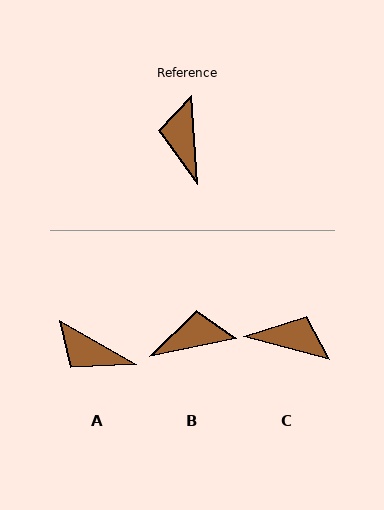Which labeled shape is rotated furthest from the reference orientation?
C, about 109 degrees away.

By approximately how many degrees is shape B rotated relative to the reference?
Approximately 82 degrees clockwise.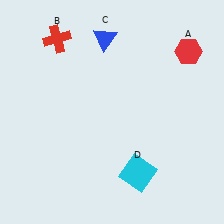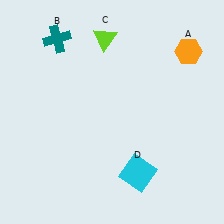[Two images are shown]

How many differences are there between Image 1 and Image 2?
There are 3 differences between the two images.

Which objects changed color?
A changed from red to orange. B changed from red to teal. C changed from blue to lime.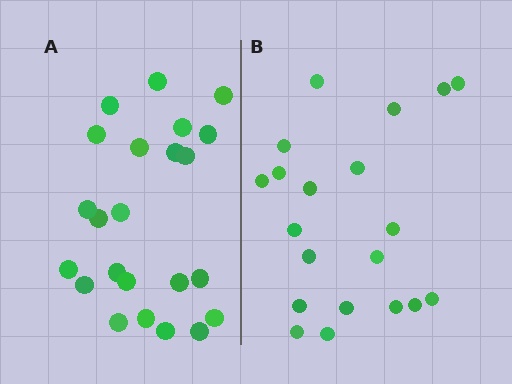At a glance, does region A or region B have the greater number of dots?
Region A (the left region) has more dots.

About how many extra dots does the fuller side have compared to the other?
Region A has just a few more — roughly 2 or 3 more dots than region B.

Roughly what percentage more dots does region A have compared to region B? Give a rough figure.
About 15% more.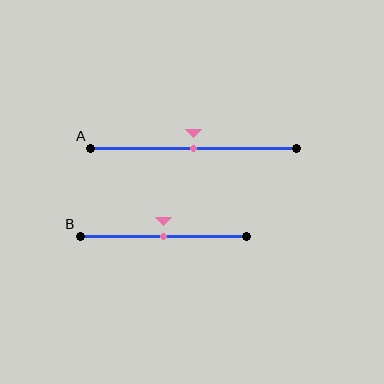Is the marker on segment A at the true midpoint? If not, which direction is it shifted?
Yes, the marker on segment A is at the true midpoint.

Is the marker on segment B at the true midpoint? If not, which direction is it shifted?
Yes, the marker on segment B is at the true midpoint.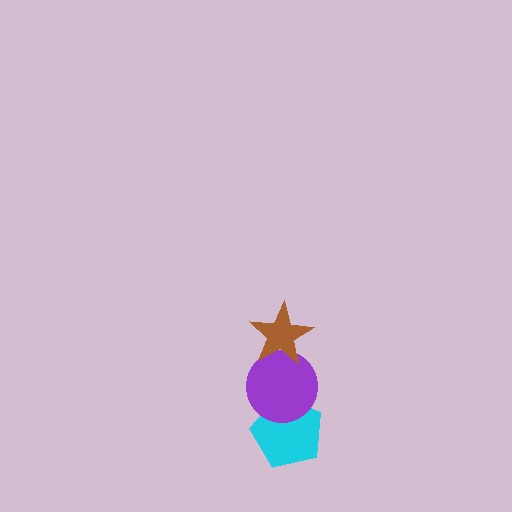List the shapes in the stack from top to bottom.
From top to bottom: the brown star, the purple circle, the cyan pentagon.